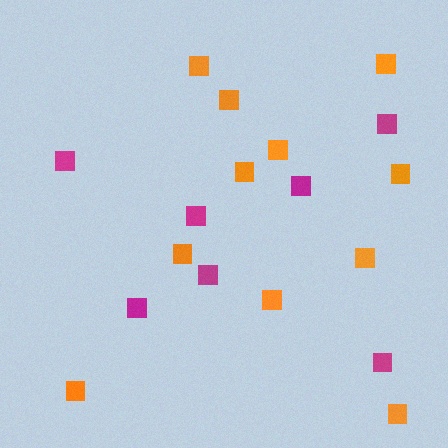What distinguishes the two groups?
There are 2 groups: one group of magenta squares (7) and one group of orange squares (11).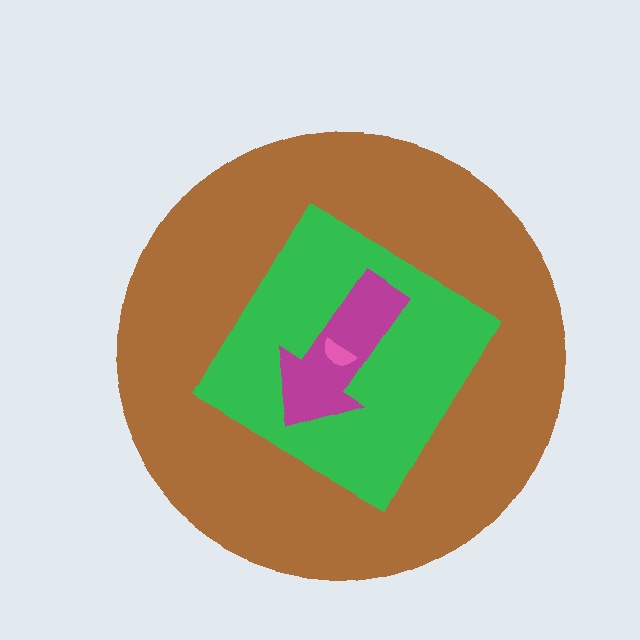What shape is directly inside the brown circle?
The green diamond.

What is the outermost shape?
The brown circle.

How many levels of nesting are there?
4.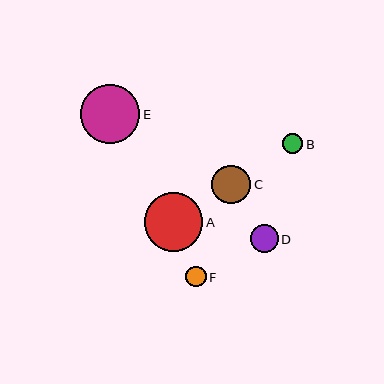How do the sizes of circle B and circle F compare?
Circle B and circle F are approximately the same size.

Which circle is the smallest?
Circle F is the smallest with a size of approximately 20 pixels.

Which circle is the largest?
Circle E is the largest with a size of approximately 59 pixels.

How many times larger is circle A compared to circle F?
Circle A is approximately 2.9 times the size of circle F.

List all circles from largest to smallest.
From largest to smallest: E, A, C, D, B, F.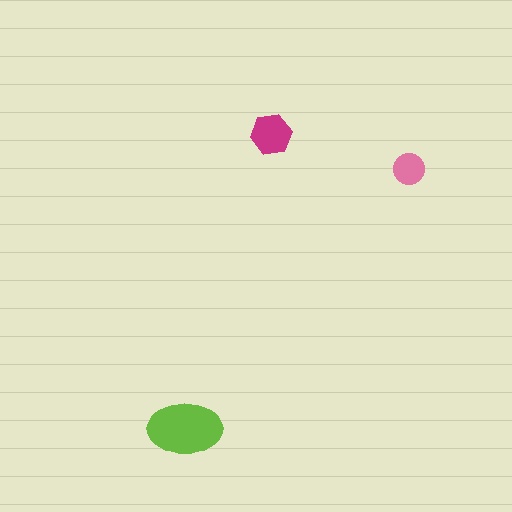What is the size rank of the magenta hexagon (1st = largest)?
2nd.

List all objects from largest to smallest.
The lime ellipse, the magenta hexagon, the pink circle.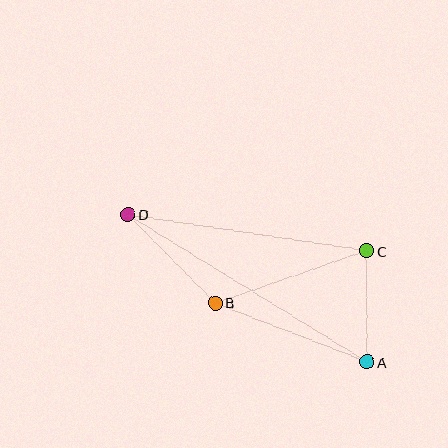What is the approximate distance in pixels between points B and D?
The distance between B and D is approximately 125 pixels.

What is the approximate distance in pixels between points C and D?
The distance between C and D is approximately 242 pixels.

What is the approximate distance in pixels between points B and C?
The distance between B and C is approximately 160 pixels.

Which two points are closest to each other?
Points A and C are closest to each other.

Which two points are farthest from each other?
Points A and D are farthest from each other.